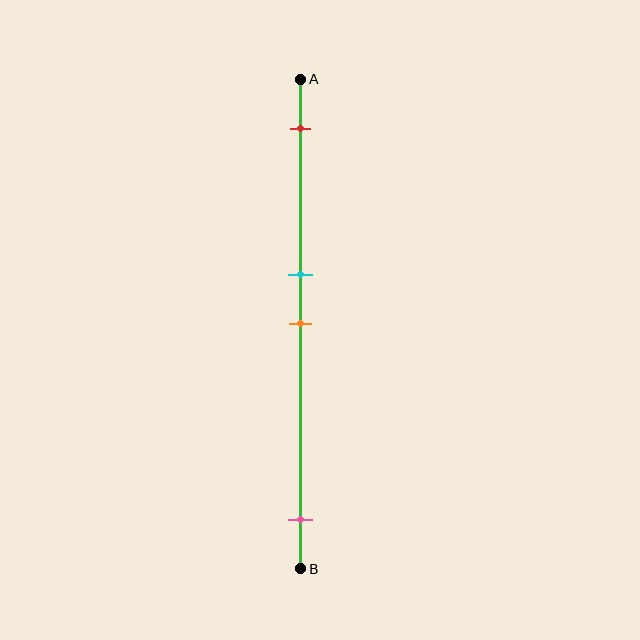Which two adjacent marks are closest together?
The cyan and orange marks are the closest adjacent pair.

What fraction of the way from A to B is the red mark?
The red mark is approximately 10% (0.1) of the way from A to B.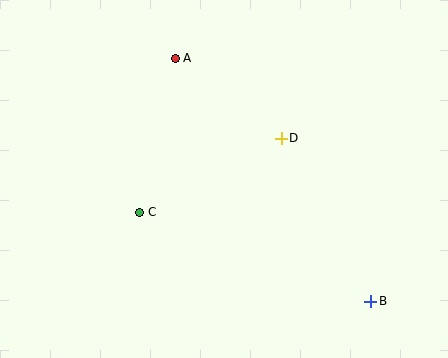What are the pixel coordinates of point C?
Point C is at (140, 212).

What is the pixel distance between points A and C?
The distance between A and C is 158 pixels.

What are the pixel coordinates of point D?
Point D is at (281, 138).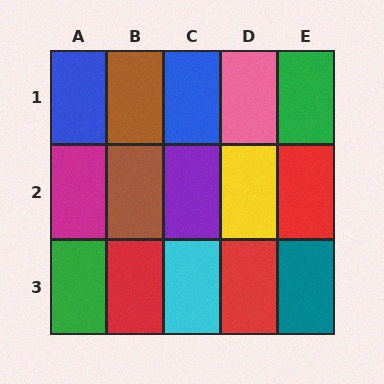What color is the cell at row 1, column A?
Blue.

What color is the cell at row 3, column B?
Red.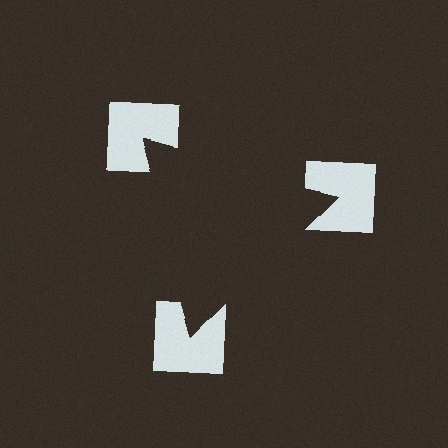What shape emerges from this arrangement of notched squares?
An illusory triangle — its edges are inferred from the aligned wedge cuts in the notched squares, not physically drawn.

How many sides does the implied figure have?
3 sides.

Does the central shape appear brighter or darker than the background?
It typically appears slightly darker than the background, even though no actual brightness change is drawn.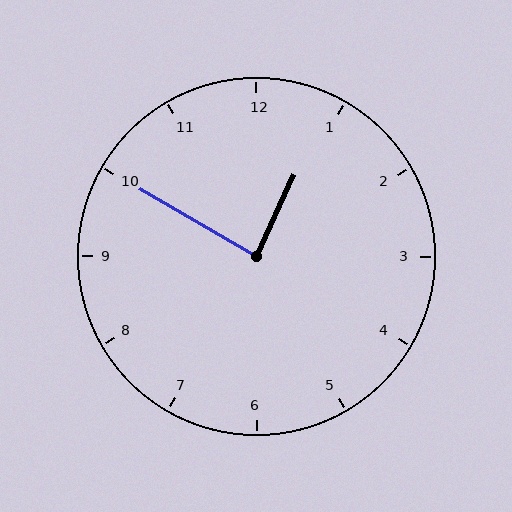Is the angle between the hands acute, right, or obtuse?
It is right.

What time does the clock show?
12:50.